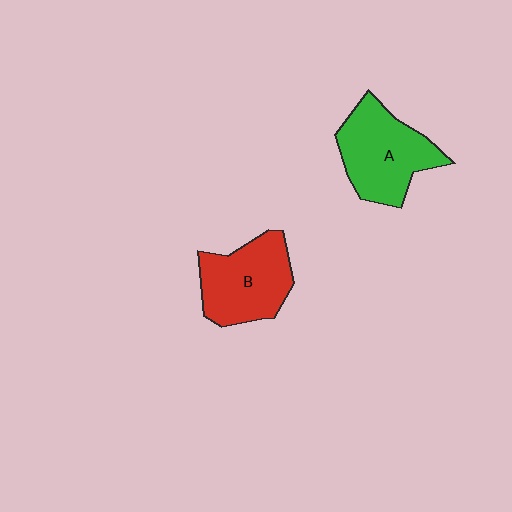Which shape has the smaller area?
Shape B (red).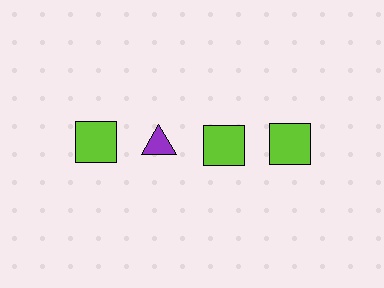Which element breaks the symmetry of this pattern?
The purple triangle in the top row, second from left column breaks the symmetry. All other shapes are lime squares.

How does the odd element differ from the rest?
It differs in both color (purple instead of lime) and shape (triangle instead of square).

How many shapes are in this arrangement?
There are 4 shapes arranged in a grid pattern.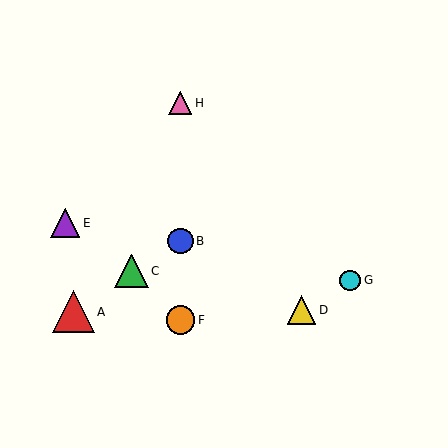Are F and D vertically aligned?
No, F is at x≈180 and D is at x≈302.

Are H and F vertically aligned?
Yes, both are at x≈180.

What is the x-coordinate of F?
Object F is at x≈180.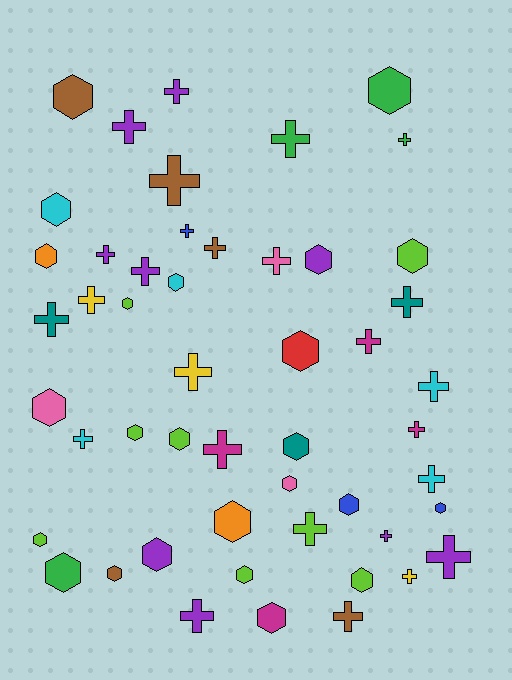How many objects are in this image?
There are 50 objects.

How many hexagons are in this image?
There are 24 hexagons.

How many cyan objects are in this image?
There are 5 cyan objects.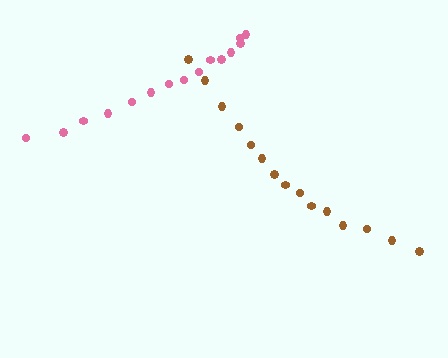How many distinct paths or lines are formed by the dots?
There are 2 distinct paths.